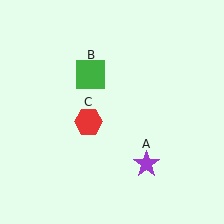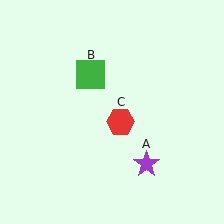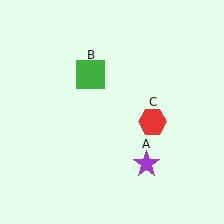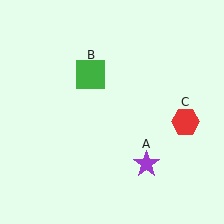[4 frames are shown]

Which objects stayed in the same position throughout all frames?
Purple star (object A) and green square (object B) remained stationary.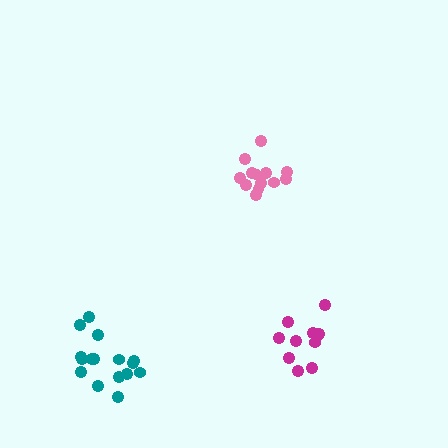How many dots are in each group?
Group 1: 11 dots, Group 2: 13 dots, Group 3: 16 dots (40 total).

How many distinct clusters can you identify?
There are 3 distinct clusters.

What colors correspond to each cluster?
The clusters are colored: magenta, pink, teal.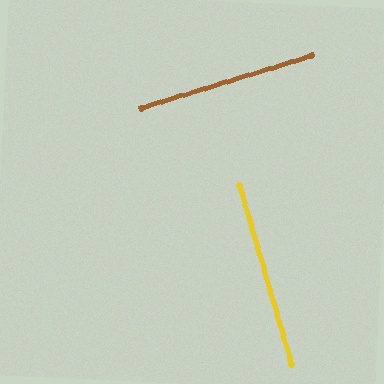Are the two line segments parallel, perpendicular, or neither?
Perpendicular — they meet at approximately 89°.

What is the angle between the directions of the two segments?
Approximately 89 degrees.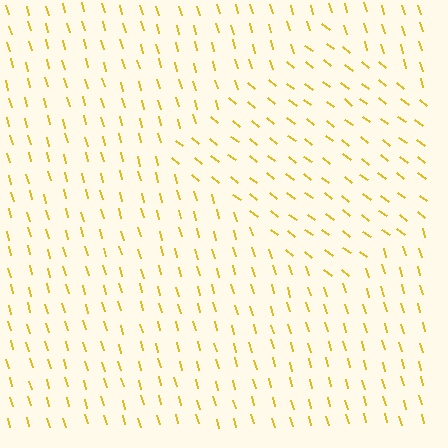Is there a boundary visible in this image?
Yes, there is a texture boundary formed by a change in line orientation.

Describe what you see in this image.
The image is filled with small yellow line segments. A diamond region in the image has lines oriented differently from the surrounding lines, creating a visible texture boundary.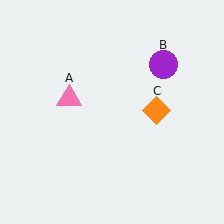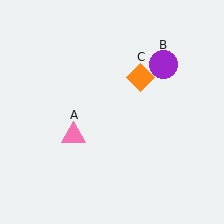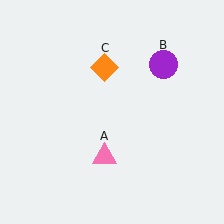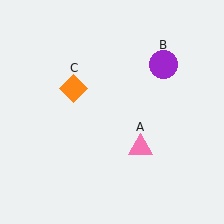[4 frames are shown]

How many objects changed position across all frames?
2 objects changed position: pink triangle (object A), orange diamond (object C).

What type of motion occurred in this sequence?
The pink triangle (object A), orange diamond (object C) rotated counterclockwise around the center of the scene.